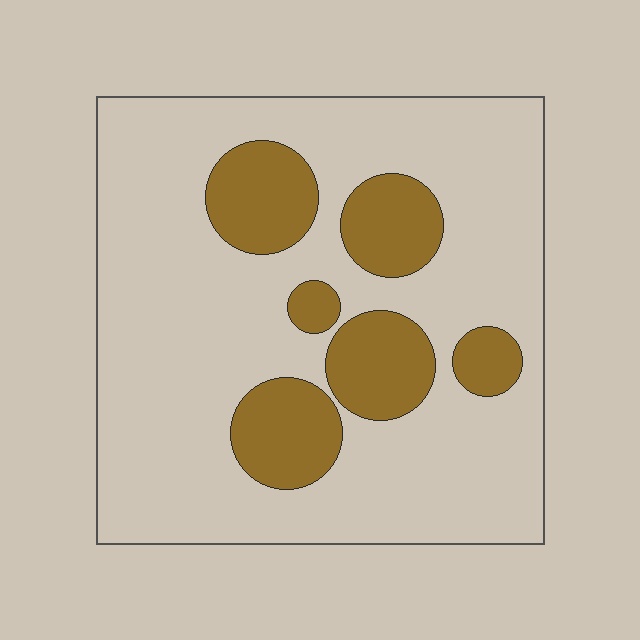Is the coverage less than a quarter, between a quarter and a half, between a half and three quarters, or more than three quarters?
Less than a quarter.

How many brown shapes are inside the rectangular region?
6.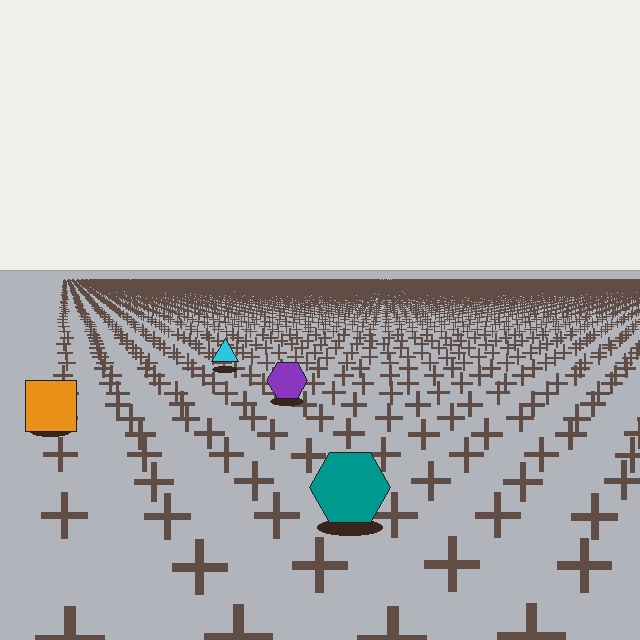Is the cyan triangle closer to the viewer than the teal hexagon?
No. The teal hexagon is closer — you can tell from the texture gradient: the ground texture is coarser near it.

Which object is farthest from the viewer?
The cyan triangle is farthest from the viewer. It appears smaller and the ground texture around it is denser.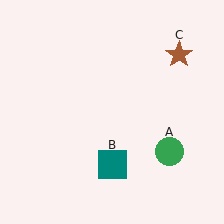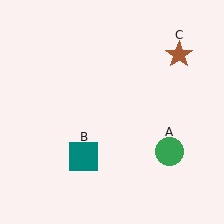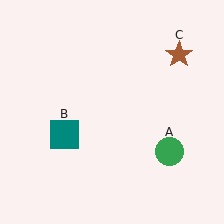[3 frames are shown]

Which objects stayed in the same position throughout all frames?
Green circle (object A) and brown star (object C) remained stationary.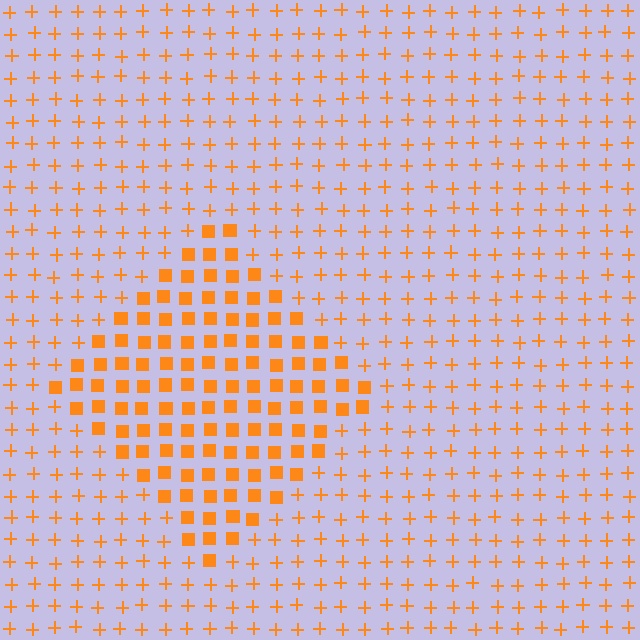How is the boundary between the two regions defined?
The boundary is defined by a change in element shape: squares inside vs. plus signs outside. All elements share the same color and spacing.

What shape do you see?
I see a diamond.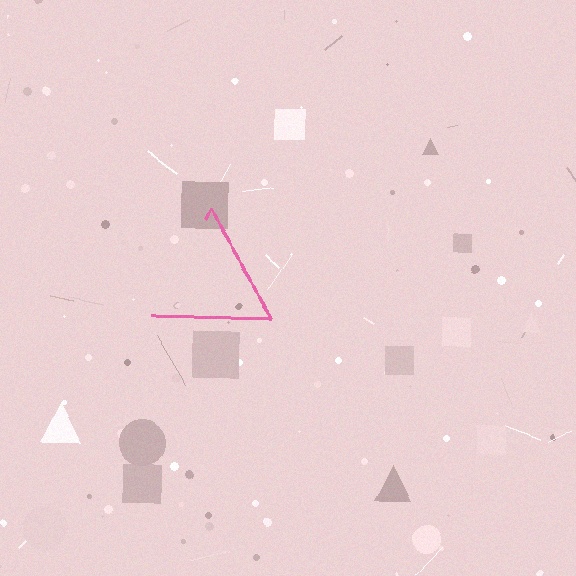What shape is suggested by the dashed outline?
The dashed outline suggests a triangle.